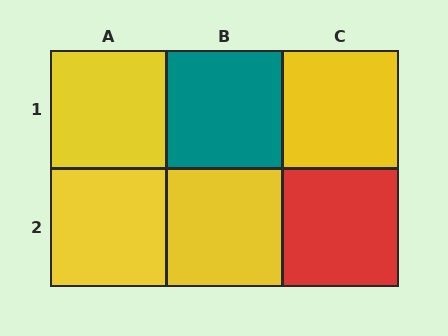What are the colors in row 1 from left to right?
Yellow, teal, yellow.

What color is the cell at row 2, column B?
Yellow.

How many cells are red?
1 cell is red.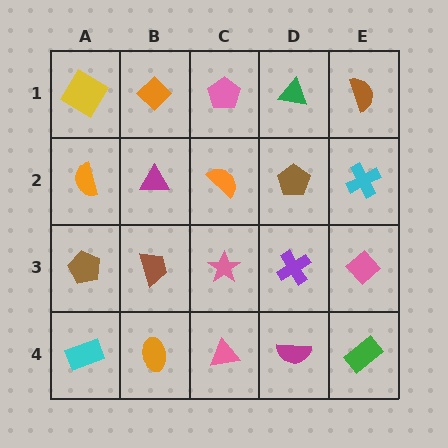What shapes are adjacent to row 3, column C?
An orange semicircle (row 2, column C), a pink triangle (row 4, column C), a brown trapezoid (row 3, column B), a purple cross (row 3, column D).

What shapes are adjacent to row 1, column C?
An orange semicircle (row 2, column C), an orange diamond (row 1, column B), a green triangle (row 1, column D).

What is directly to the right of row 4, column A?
An orange ellipse.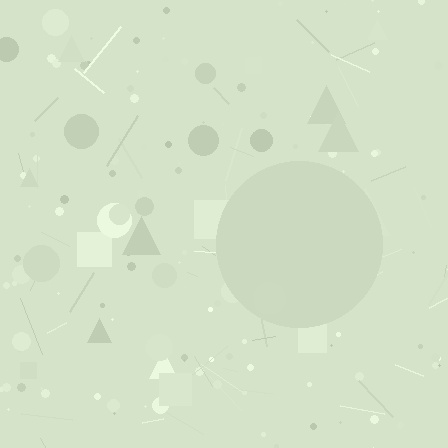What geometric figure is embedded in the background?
A circle is embedded in the background.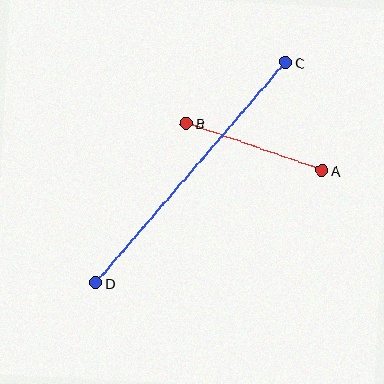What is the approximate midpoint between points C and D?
The midpoint is at approximately (191, 173) pixels.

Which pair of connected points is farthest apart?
Points C and D are farthest apart.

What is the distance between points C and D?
The distance is approximately 291 pixels.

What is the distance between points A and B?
The distance is approximately 144 pixels.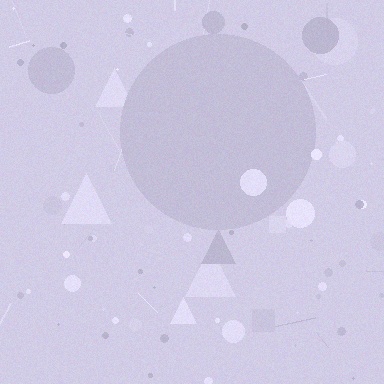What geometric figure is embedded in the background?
A circle is embedded in the background.